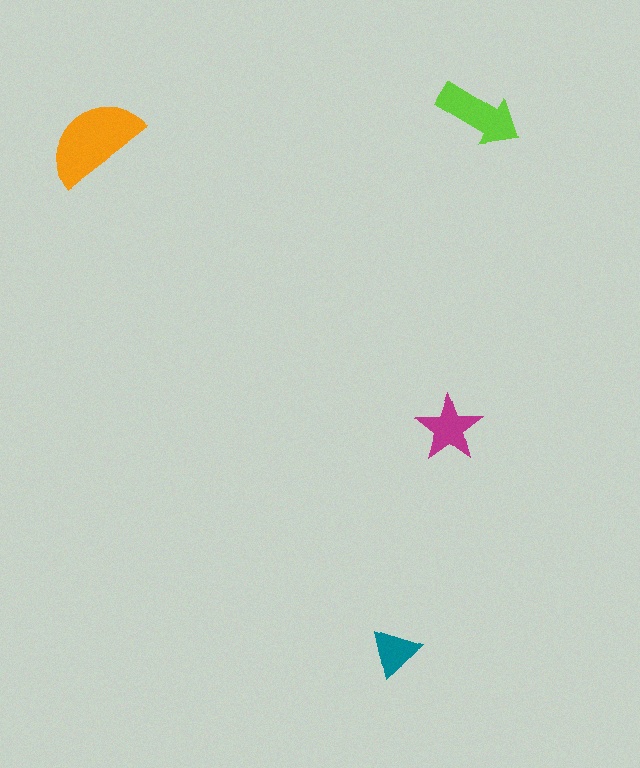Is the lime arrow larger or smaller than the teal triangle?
Larger.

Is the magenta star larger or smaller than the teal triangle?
Larger.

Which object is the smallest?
The teal triangle.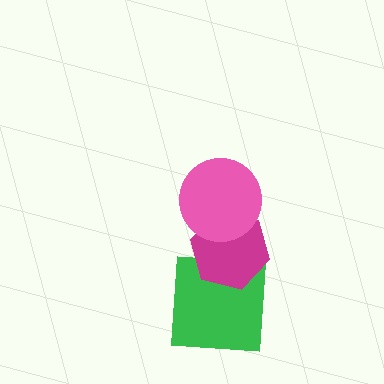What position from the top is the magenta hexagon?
The magenta hexagon is 2nd from the top.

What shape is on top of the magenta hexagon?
The pink circle is on top of the magenta hexagon.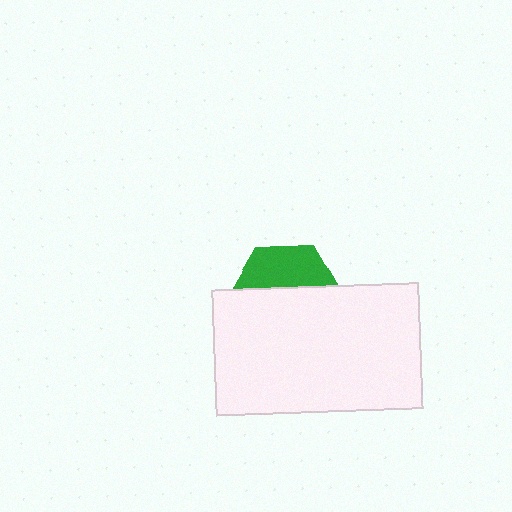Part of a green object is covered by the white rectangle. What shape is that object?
It is a hexagon.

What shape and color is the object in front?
The object in front is a white rectangle.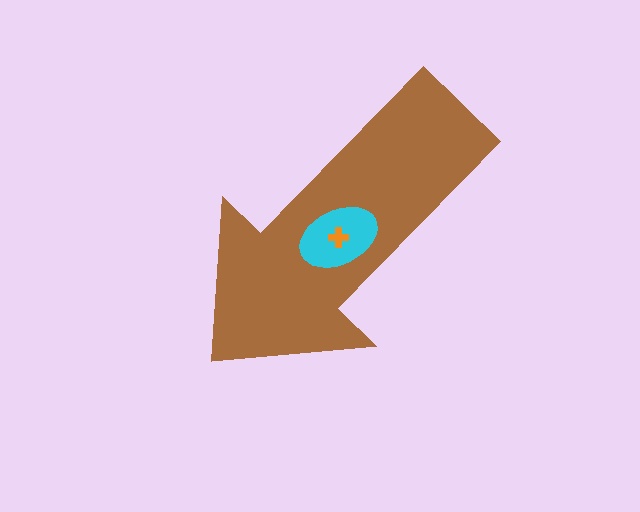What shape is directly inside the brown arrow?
The cyan ellipse.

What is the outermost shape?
The brown arrow.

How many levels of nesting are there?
3.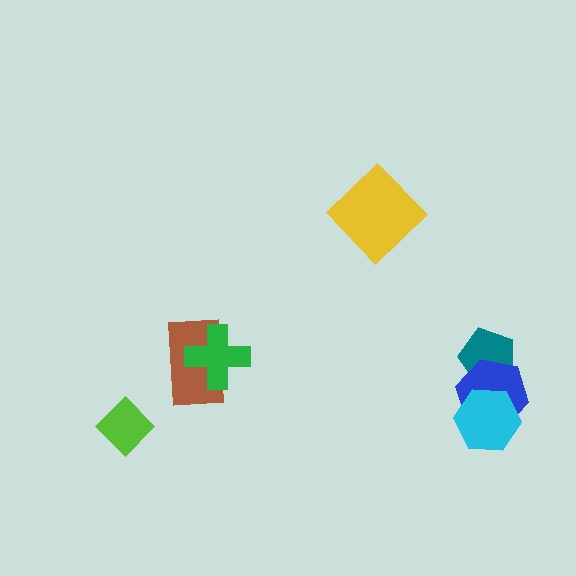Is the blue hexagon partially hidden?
Yes, it is partially covered by another shape.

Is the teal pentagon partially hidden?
Yes, it is partially covered by another shape.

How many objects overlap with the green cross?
1 object overlaps with the green cross.